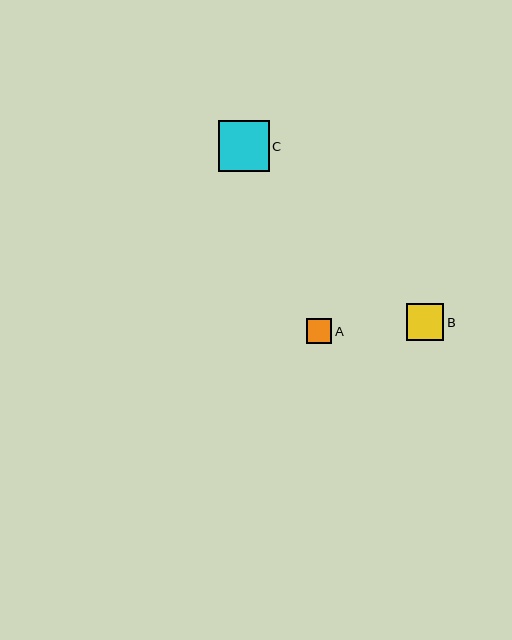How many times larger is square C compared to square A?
Square C is approximately 2.0 times the size of square A.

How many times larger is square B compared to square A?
Square B is approximately 1.5 times the size of square A.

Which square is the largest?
Square C is the largest with a size of approximately 51 pixels.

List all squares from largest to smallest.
From largest to smallest: C, B, A.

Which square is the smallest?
Square A is the smallest with a size of approximately 25 pixels.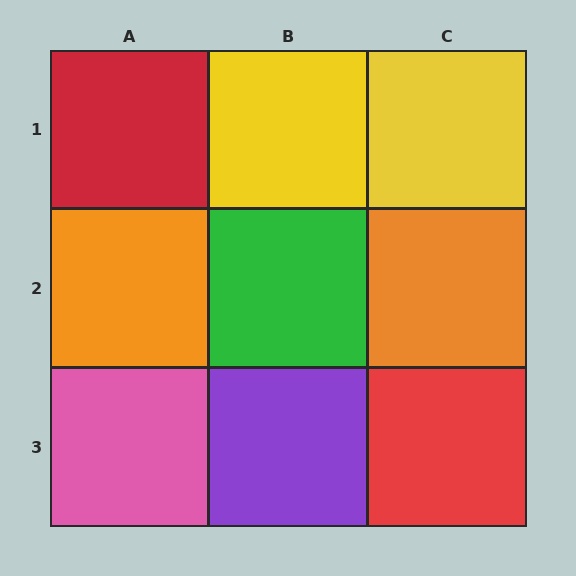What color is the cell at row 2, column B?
Green.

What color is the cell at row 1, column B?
Yellow.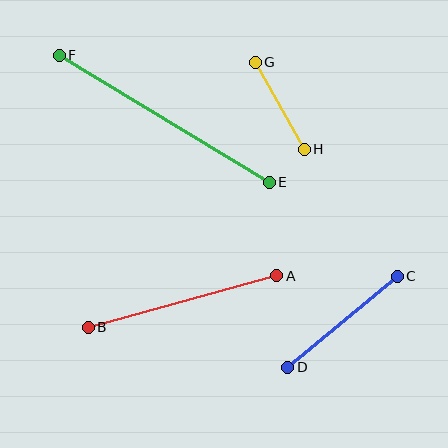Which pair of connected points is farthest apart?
Points E and F are farthest apart.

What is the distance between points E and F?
The distance is approximately 245 pixels.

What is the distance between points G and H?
The distance is approximately 100 pixels.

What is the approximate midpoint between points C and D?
The midpoint is at approximately (342, 322) pixels.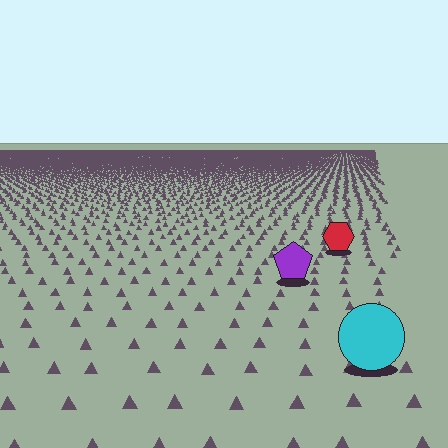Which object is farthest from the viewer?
The red hexagon is farthest from the viewer. It appears smaller and the ground texture around it is denser.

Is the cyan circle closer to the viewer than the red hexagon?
Yes. The cyan circle is closer — you can tell from the texture gradient: the ground texture is coarser near it.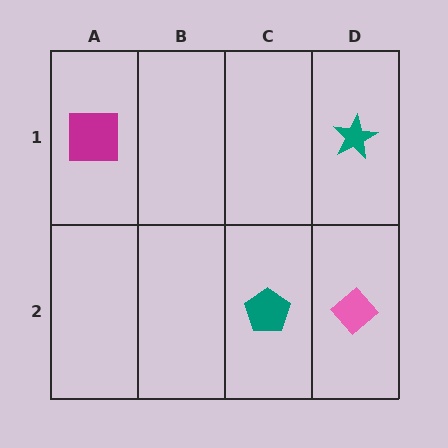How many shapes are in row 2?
2 shapes.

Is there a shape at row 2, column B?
No, that cell is empty.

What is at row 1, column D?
A teal star.